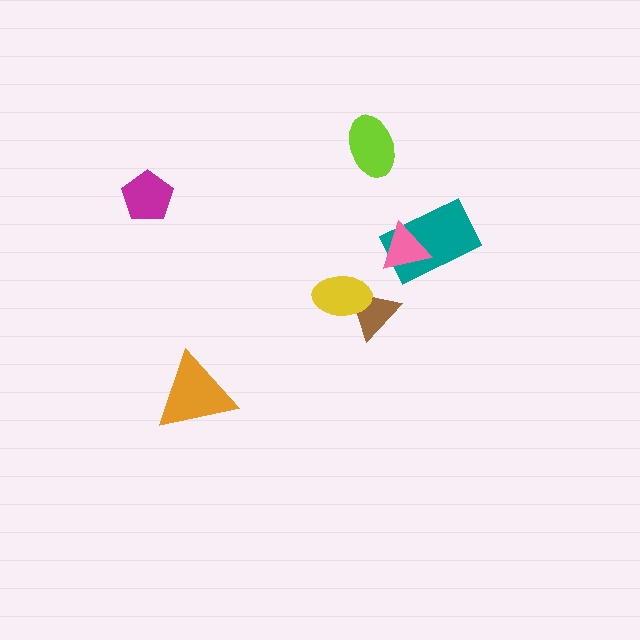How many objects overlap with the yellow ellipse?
1 object overlaps with the yellow ellipse.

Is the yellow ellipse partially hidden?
No, no other shape covers it.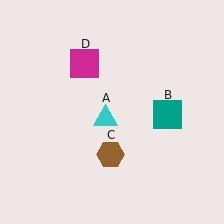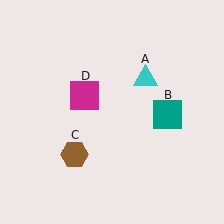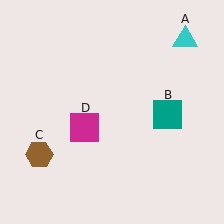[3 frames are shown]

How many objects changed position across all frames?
3 objects changed position: cyan triangle (object A), brown hexagon (object C), magenta square (object D).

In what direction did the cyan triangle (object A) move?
The cyan triangle (object A) moved up and to the right.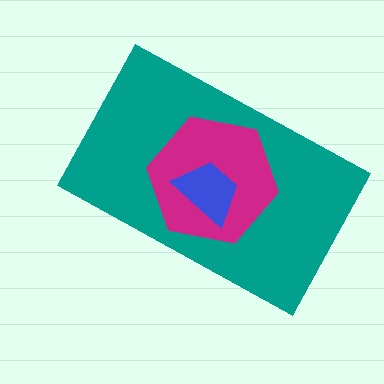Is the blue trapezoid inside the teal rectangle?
Yes.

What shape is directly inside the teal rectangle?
The magenta hexagon.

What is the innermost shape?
The blue trapezoid.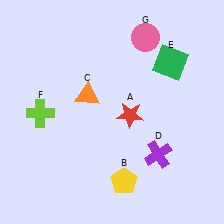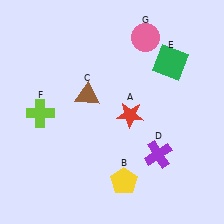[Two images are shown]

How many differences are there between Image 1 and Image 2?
There is 1 difference between the two images.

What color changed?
The triangle (C) changed from orange in Image 1 to brown in Image 2.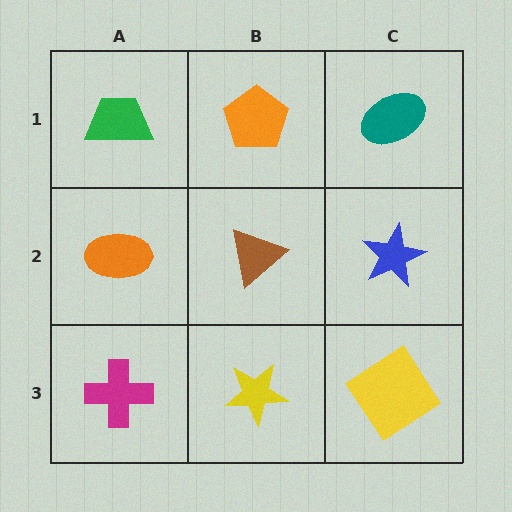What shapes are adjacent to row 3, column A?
An orange ellipse (row 2, column A), a yellow star (row 3, column B).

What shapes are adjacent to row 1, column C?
A blue star (row 2, column C), an orange pentagon (row 1, column B).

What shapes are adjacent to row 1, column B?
A brown triangle (row 2, column B), a green trapezoid (row 1, column A), a teal ellipse (row 1, column C).